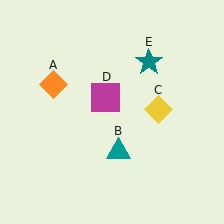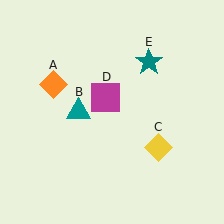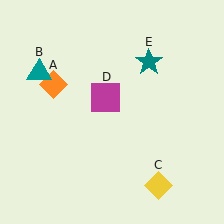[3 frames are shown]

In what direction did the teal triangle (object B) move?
The teal triangle (object B) moved up and to the left.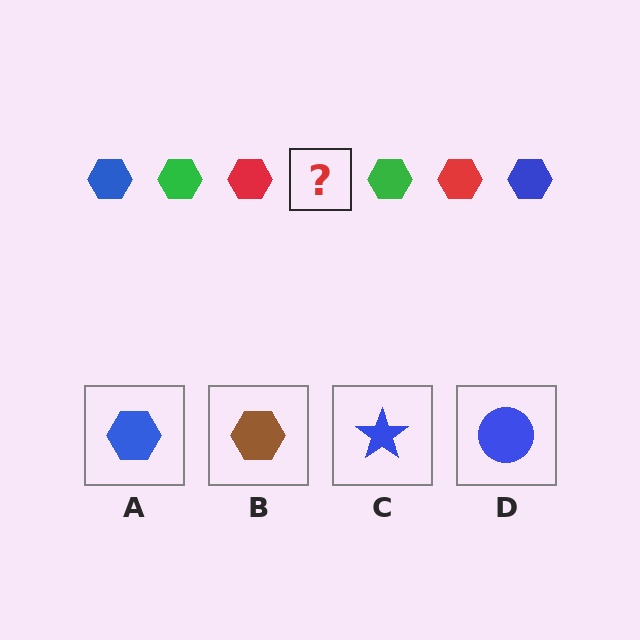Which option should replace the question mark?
Option A.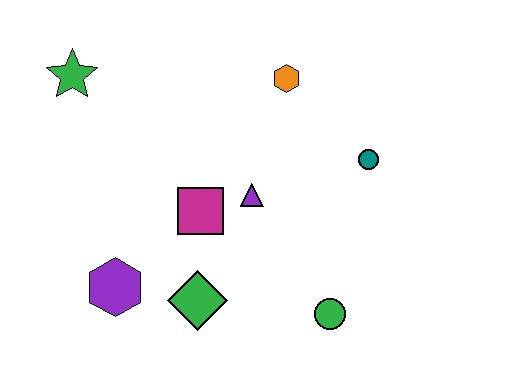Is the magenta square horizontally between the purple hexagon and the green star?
No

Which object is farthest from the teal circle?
The green star is farthest from the teal circle.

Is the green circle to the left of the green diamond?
No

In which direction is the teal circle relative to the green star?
The teal circle is to the right of the green star.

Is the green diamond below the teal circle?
Yes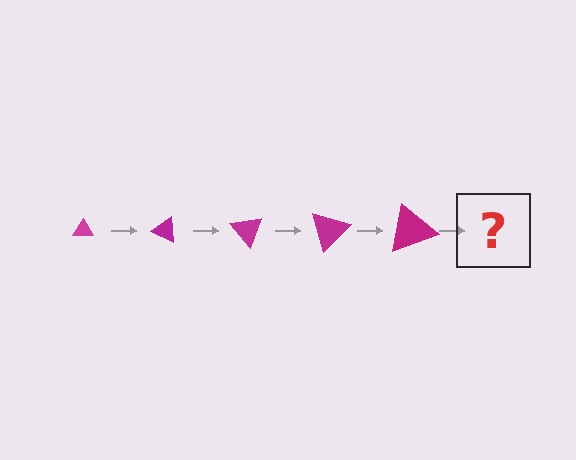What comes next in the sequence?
The next element should be a triangle, larger than the previous one and rotated 125 degrees from the start.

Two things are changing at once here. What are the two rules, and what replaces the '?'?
The two rules are that the triangle grows larger each step and it rotates 25 degrees each step. The '?' should be a triangle, larger than the previous one and rotated 125 degrees from the start.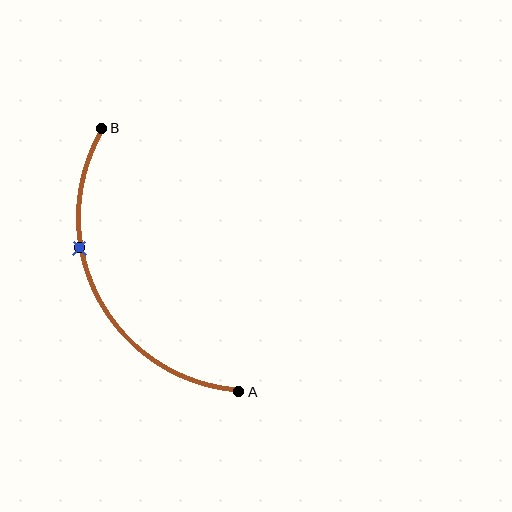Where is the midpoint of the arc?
The arc midpoint is the point on the curve farthest from the straight line joining A and B. It sits to the left of that line.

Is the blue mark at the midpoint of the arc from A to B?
No. The blue mark lies on the arc but is closer to endpoint B. The arc midpoint would be at the point on the curve equidistant along the arc from both A and B.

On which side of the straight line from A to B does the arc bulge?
The arc bulges to the left of the straight line connecting A and B.